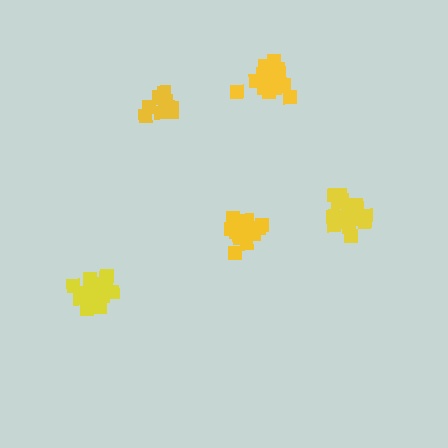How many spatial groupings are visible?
There are 5 spatial groupings.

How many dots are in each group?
Group 1: 19 dots, Group 2: 16 dots, Group 3: 18 dots, Group 4: 14 dots, Group 5: 18 dots (85 total).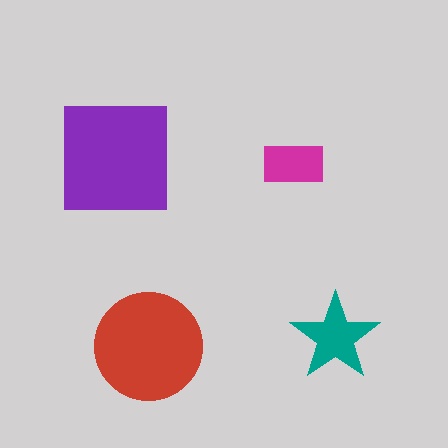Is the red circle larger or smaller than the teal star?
Larger.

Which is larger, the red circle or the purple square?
The purple square.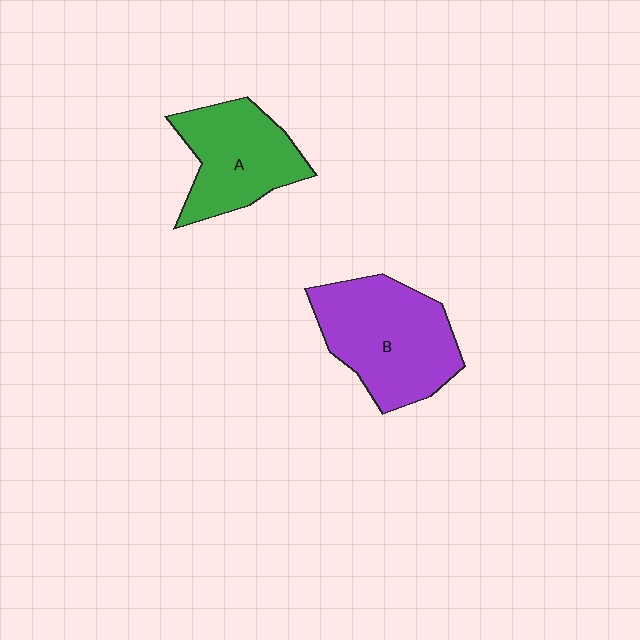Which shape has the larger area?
Shape B (purple).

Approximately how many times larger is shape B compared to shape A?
Approximately 1.3 times.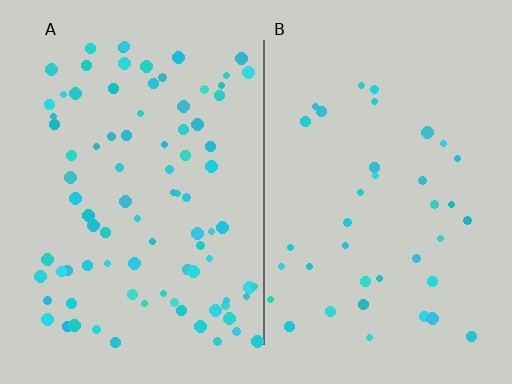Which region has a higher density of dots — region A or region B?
A (the left).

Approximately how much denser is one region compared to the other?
Approximately 2.3× — region A over region B.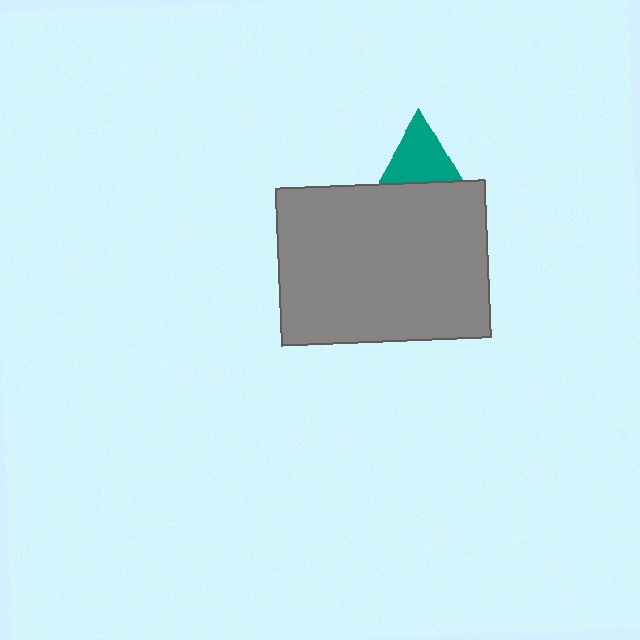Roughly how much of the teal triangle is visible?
About half of it is visible (roughly 49%).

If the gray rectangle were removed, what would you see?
You would see the complete teal triangle.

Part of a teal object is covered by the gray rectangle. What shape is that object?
It is a triangle.